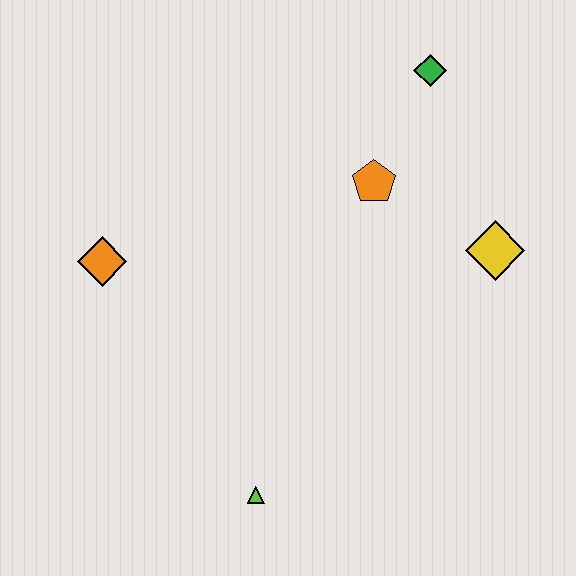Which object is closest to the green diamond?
The orange pentagon is closest to the green diamond.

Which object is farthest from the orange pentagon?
The lime triangle is farthest from the orange pentagon.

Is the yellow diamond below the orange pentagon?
Yes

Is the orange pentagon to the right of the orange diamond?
Yes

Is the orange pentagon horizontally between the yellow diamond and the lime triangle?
Yes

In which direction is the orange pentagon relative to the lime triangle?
The orange pentagon is above the lime triangle.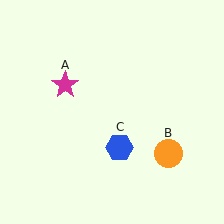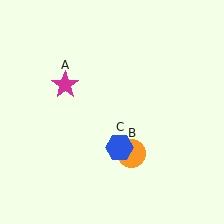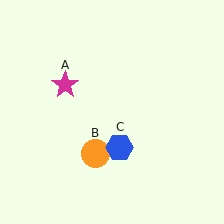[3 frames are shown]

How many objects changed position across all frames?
1 object changed position: orange circle (object B).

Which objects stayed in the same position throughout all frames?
Magenta star (object A) and blue hexagon (object C) remained stationary.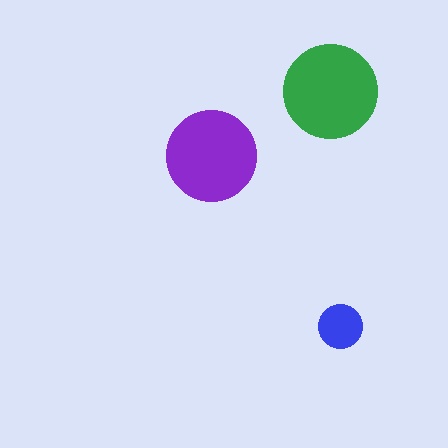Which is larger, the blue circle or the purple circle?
The purple one.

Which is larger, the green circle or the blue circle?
The green one.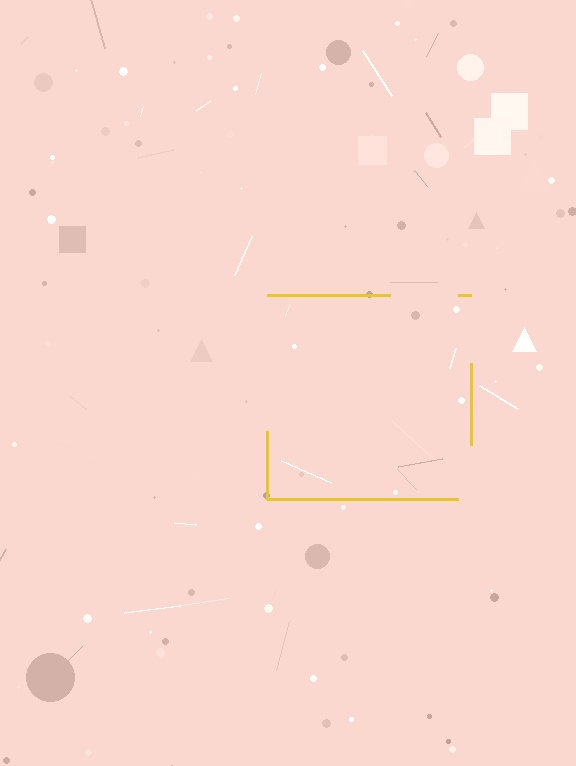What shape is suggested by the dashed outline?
The dashed outline suggests a square.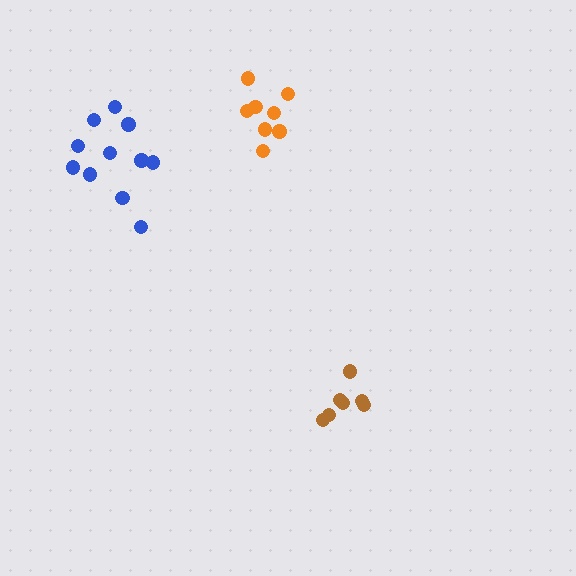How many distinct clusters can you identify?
There are 3 distinct clusters.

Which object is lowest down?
The brown cluster is bottommost.